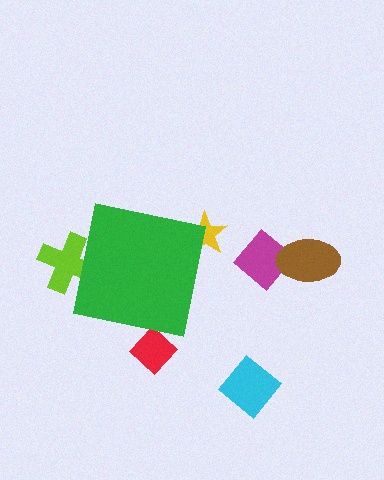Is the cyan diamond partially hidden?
No, the cyan diamond is fully visible.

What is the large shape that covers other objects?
A green square.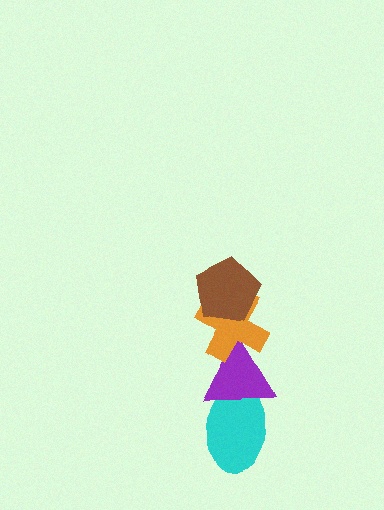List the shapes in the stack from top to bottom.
From top to bottom: the brown pentagon, the orange cross, the purple triangle, the cyan ellipse.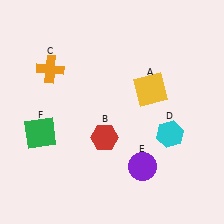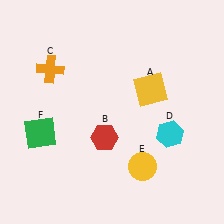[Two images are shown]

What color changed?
The circle (E) changed from purple in Image 1 to yellow in Image 2.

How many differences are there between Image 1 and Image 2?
There is 1 difference between the two images.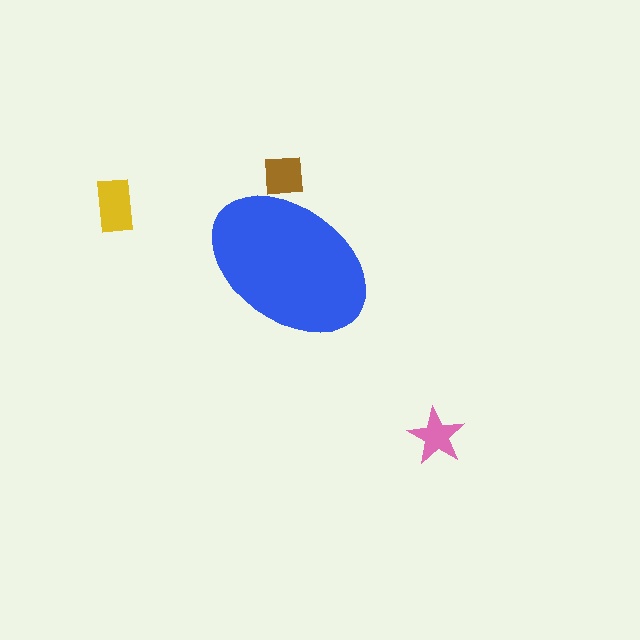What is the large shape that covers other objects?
A blue ellipse.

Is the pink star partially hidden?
No, the pink star is fully visible.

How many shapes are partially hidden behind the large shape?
1 shape is partially hidden.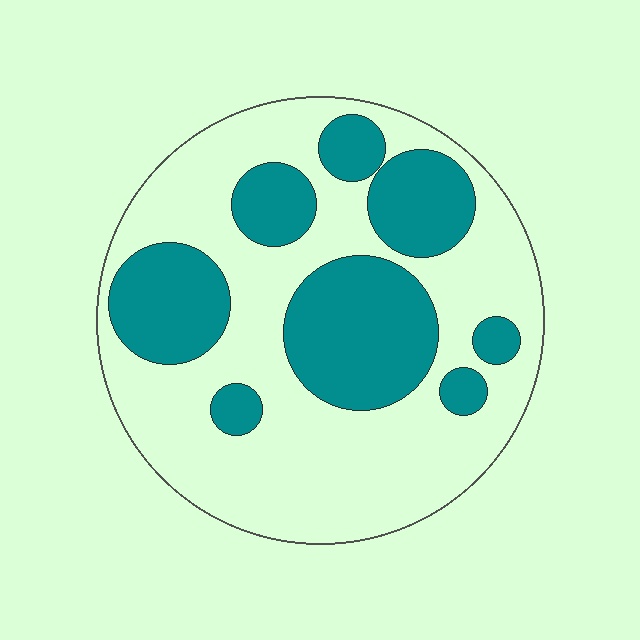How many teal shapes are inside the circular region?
8.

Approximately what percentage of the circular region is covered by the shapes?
Approximately 35%.